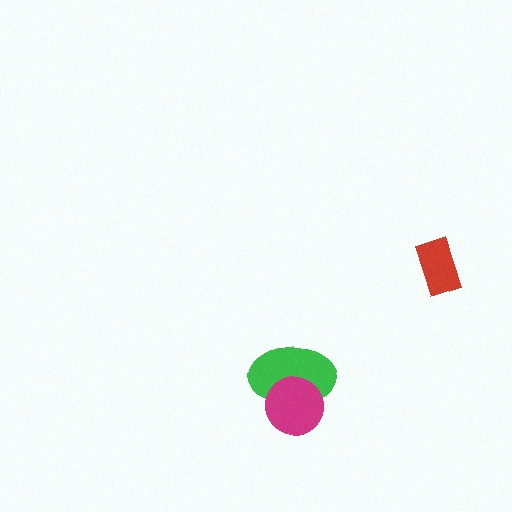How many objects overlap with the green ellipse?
1 object overlaps with the green ellipse.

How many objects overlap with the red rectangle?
0 objects overlap with the red rectangle.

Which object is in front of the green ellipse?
The magenta circle is in front of the green ellipse.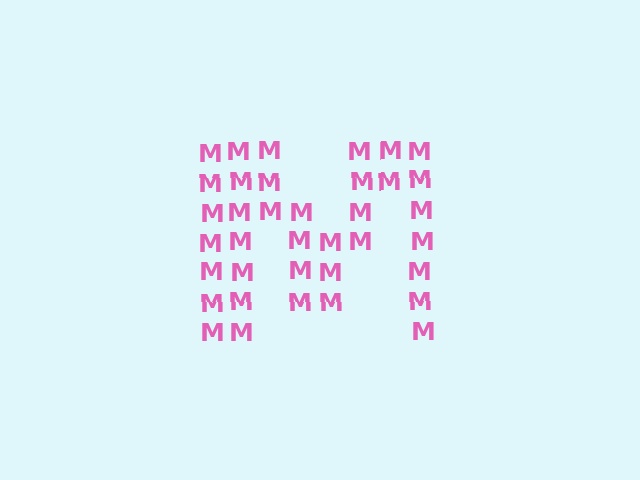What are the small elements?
The small elements are letter M's.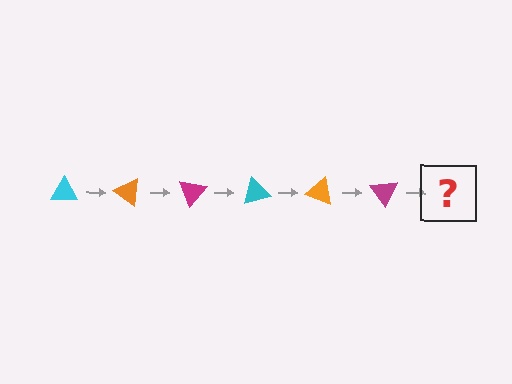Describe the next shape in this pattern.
It should be a cyan triangle, rotated 210 degrees from the start.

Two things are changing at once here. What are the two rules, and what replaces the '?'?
The two rules are that it rotates 35 degrees each step and the color cycles through cyan, orange, and magenta. The '?' should be a cyan triangle, rotated 210 degrees from the start.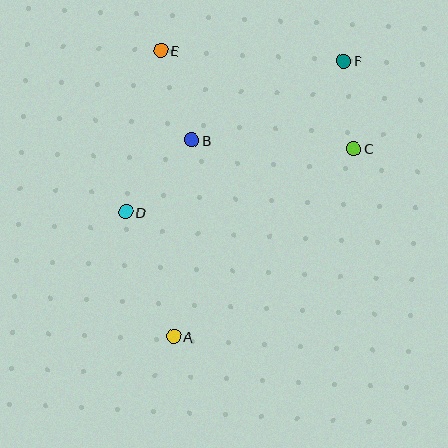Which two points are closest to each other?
Points C and F are closest to each other.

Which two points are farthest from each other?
Points A and F are farthest from each other.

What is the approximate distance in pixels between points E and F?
The distance between E and F is approximately 183 pixels.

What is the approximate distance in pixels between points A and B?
The distance between A and B is approximately 197 pixels.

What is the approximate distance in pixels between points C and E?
The distance between C and E is approximately 217 pixels.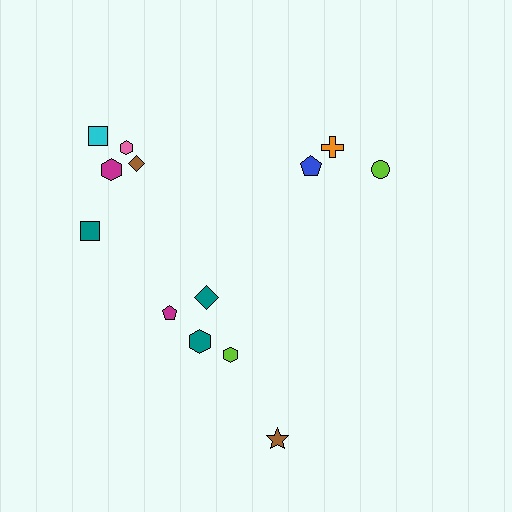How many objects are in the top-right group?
There are 3 objects.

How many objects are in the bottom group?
There are 5 objects.